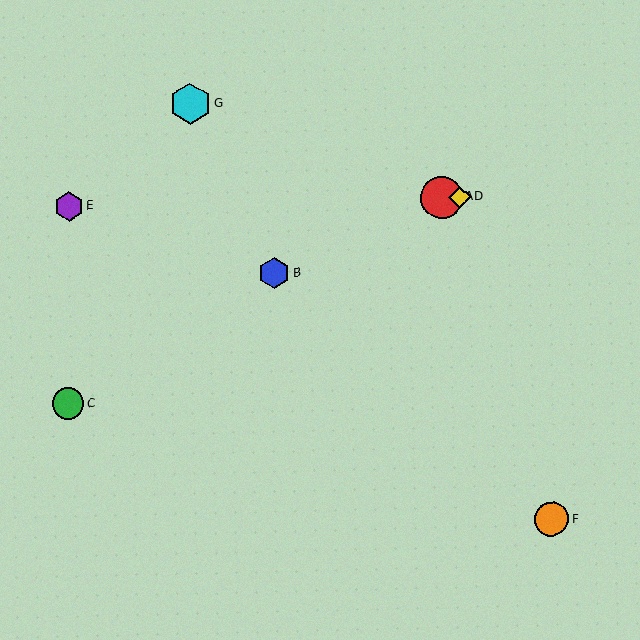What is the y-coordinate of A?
Object A is at y≈198.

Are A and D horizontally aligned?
Yes, both are at y≈198.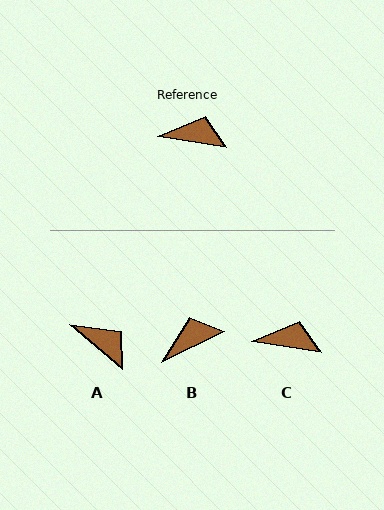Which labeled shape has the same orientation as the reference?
C.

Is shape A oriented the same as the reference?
No, it is off by about 32 degrees.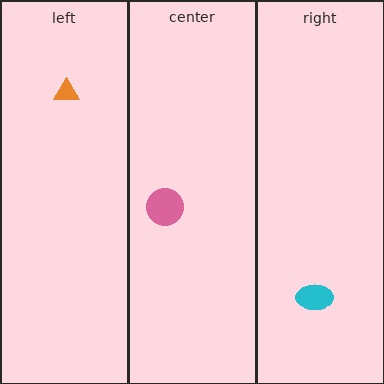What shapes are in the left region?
The orange triangle.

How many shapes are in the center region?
1.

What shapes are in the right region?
The cyan ellipse.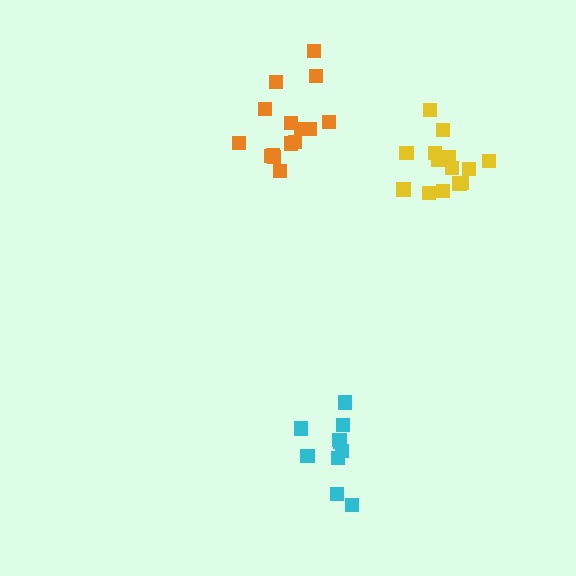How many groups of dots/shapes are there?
There are 3 groups.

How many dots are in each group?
Group 1: 11 dots, Group 2: 14 dots, Group 3: 15 dots (40 total).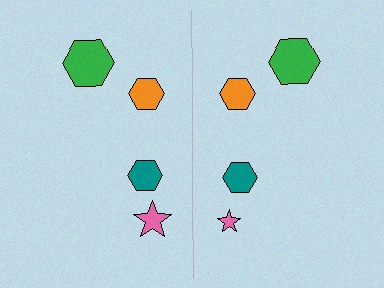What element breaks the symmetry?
The pink star on the right side has a different size than its mirror counterpart.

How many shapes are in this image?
There are 8 shapes in this image.